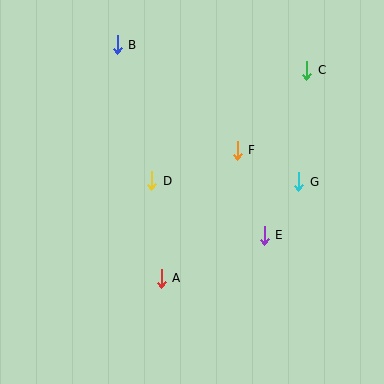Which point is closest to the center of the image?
Point D at (151, 181) is closest to the center.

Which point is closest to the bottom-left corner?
Point A is closest to the bottom-left corner.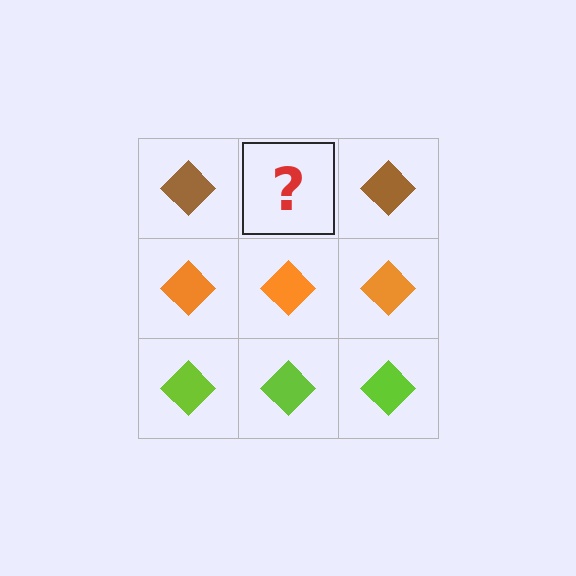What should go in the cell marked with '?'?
The missing cell should contain a brown diamond.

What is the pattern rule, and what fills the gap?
The rule is that each row has a consistent color. The gap should be filled with a brown diamond.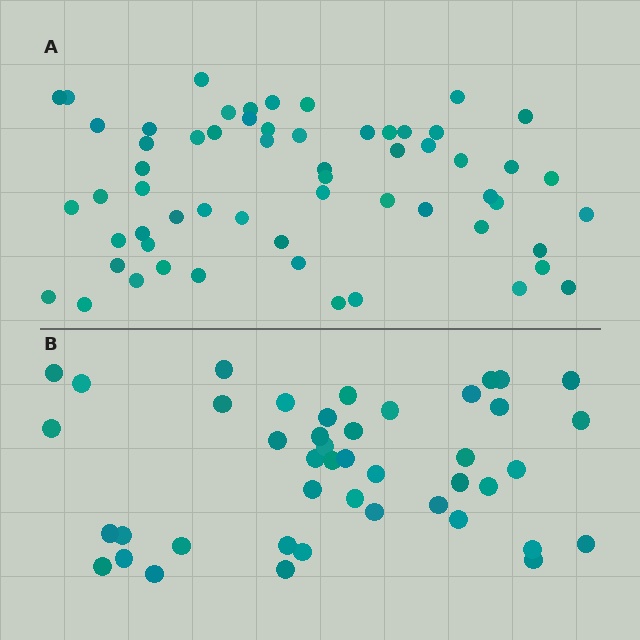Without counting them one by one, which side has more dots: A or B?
Region A (the top region) has more dots.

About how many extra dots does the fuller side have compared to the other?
Region A has approximately 15 more dots than region B.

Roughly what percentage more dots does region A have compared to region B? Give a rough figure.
About 35% more.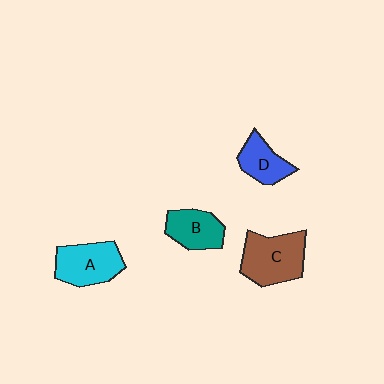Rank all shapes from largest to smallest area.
From largest to smallest: C (brown), A (cyan), B (teal), D (blue).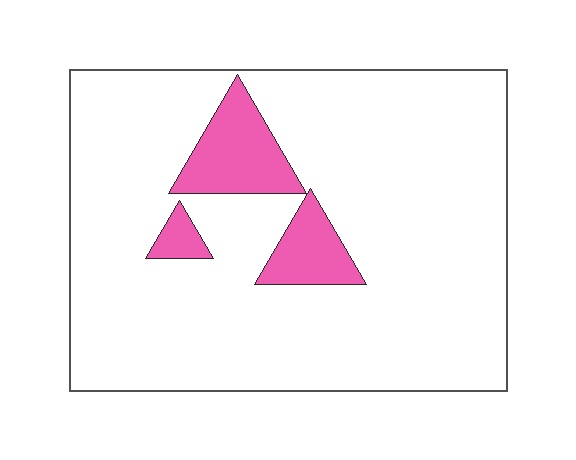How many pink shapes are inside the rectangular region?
3.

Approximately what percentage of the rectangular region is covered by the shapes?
Approximately 10%.